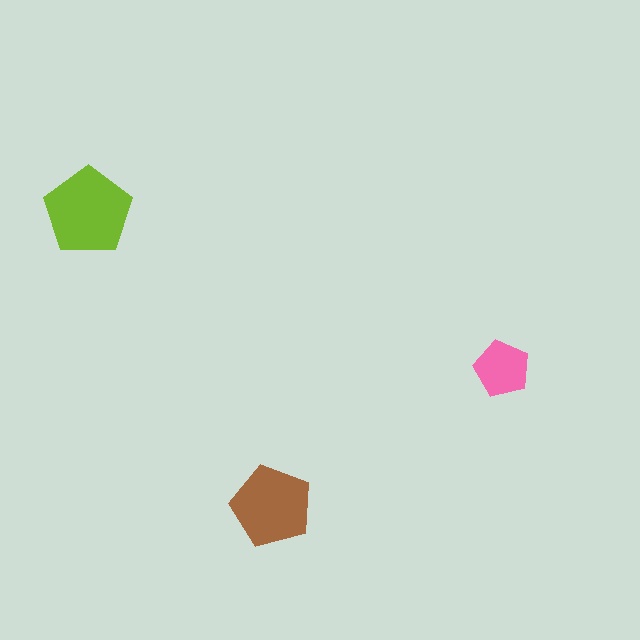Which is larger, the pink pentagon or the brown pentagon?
The brown one.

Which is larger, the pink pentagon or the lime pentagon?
The lime one.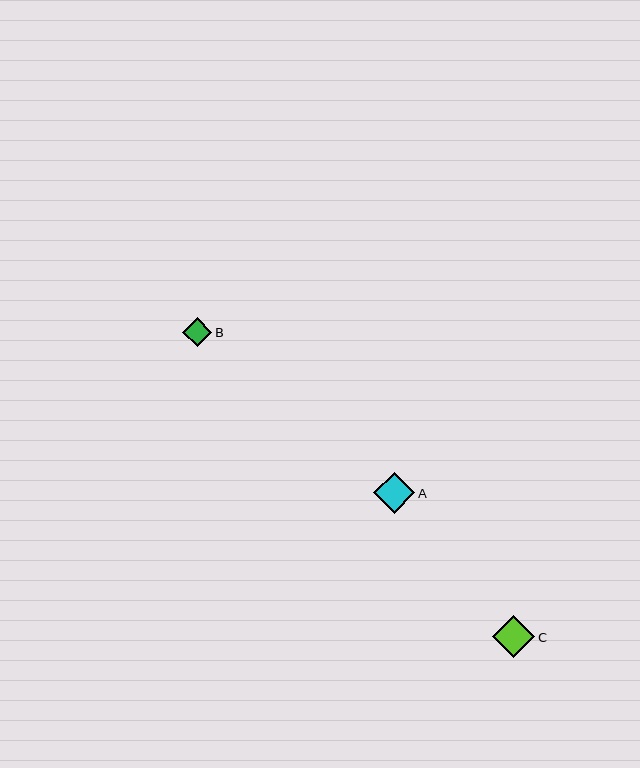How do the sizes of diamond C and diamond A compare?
Diamond C and diamond A are approximately the same size.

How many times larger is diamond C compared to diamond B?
Diamond C is approximately 1.4 times the size of diamond B.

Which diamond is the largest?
Diamond C is the largest with a size of approximately 42 pixels.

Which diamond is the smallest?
Diamond B is the smallest with a size of approximately 29 pixels.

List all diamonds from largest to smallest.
From largest to smallest: C, A, B.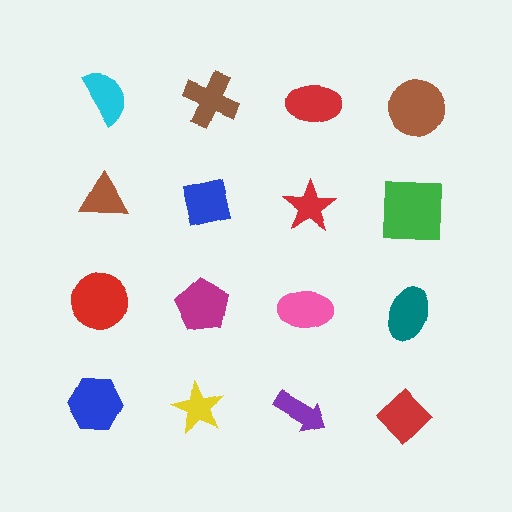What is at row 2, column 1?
A brown triangle.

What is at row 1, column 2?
A brown cross.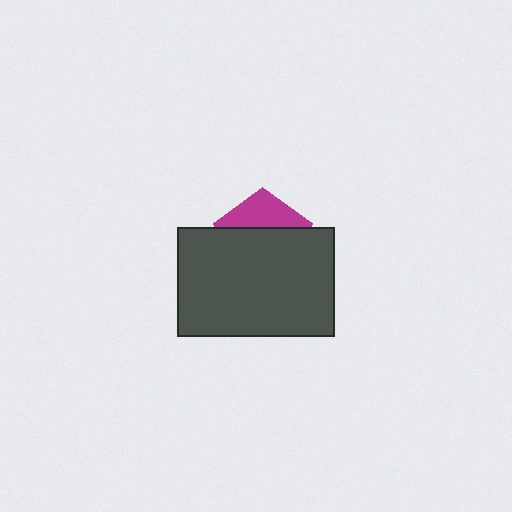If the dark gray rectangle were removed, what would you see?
You would see the complete magenta pentagon.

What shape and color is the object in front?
The object in front is a dark gray rectangle.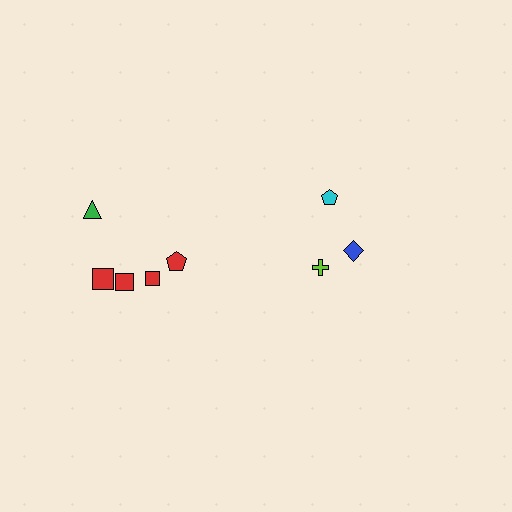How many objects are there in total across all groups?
There are 8 objects.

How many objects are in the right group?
There are 3 objects.